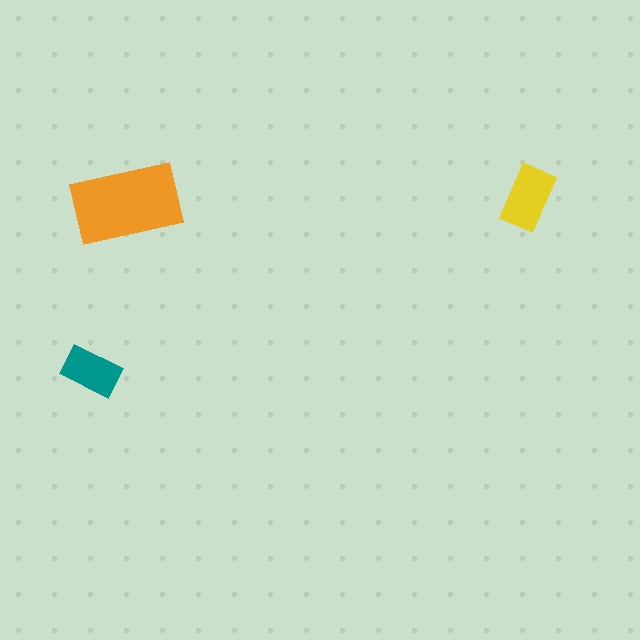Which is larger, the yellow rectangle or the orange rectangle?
The orange one.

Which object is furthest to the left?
The teal rectangle is leftmost.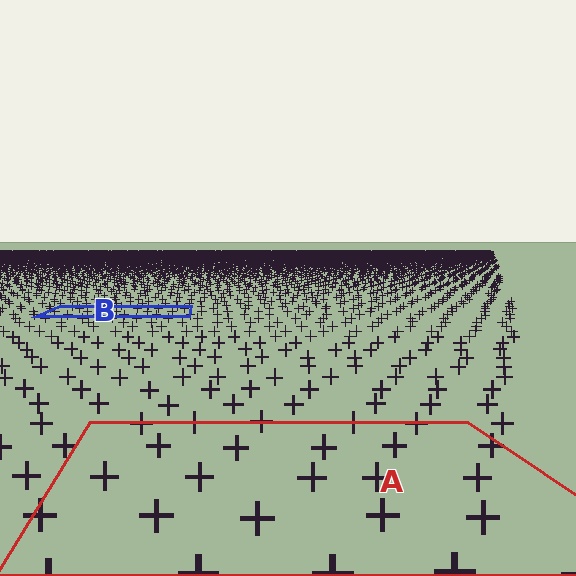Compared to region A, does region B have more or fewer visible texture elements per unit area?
Region B has more texture elements per unit area — they are packed more densely because it is farther away.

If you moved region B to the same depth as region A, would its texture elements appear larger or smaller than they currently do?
They would appear larger. At a closer depth, the same texture elements are projected at a bigger on-screen size.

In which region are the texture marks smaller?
The texture marks are smaller in region B, because it is farther away.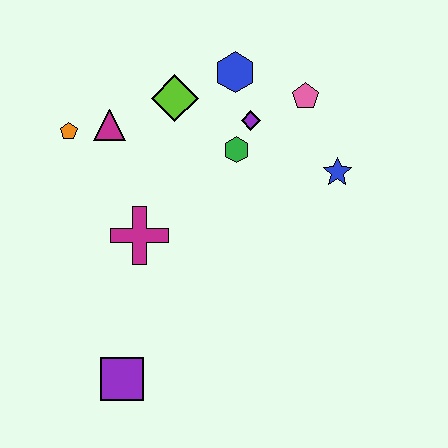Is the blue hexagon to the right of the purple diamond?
No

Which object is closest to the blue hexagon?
The purple diamond is closest to the blue hexagon.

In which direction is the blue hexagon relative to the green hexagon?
The blue hexagon is above the green hexagon.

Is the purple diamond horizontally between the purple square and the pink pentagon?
Yes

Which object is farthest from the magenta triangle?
The purple square is farthest from the magenta triangle.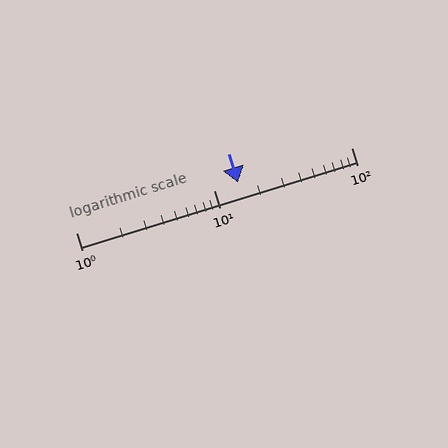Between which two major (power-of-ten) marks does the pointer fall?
The pointer is between 10 and 100.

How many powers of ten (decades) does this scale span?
The scale spans 2 decades, from 1 to 100.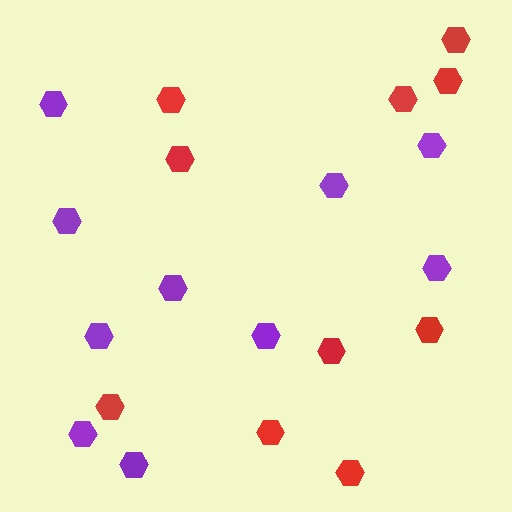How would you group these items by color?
There are 2 groups: one group of purple hexagons (10) and one group of red hexagons (10).